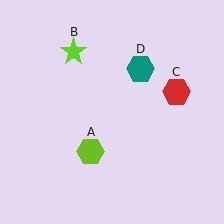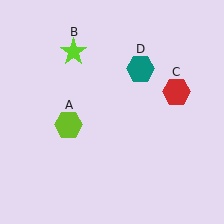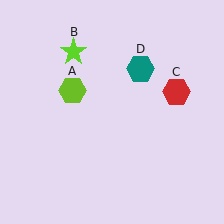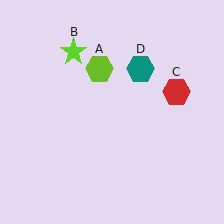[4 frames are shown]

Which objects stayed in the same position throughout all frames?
Lime star (object B) and red hexagon (object C) and teal hexagon (object D) remained stationary.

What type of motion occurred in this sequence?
The lime hexagon (object A) rotated clockwise around the center of the scene.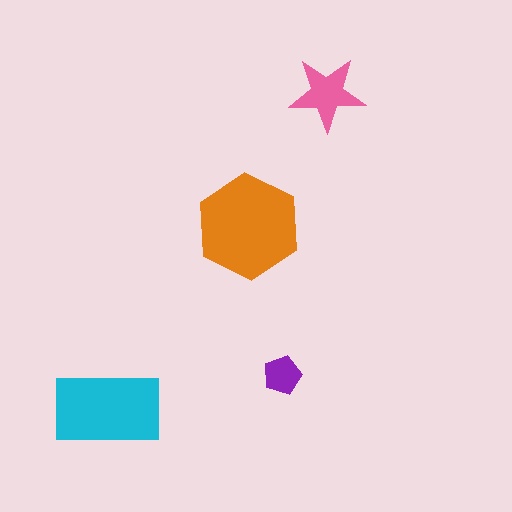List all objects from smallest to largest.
The purple pentagon, the pink star, the cyan rectangle, the orange hexagon.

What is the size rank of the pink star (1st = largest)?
3rd.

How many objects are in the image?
There are 4 objects in the image.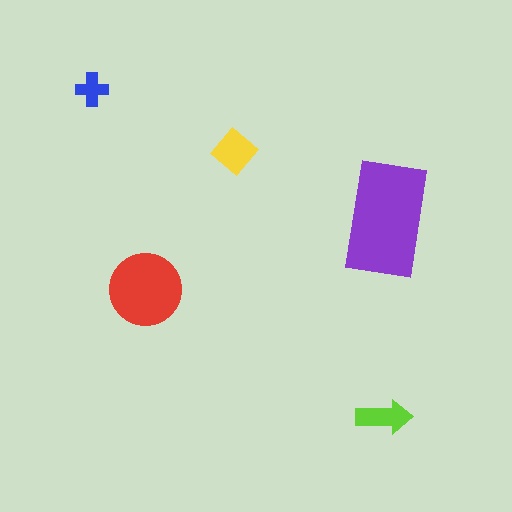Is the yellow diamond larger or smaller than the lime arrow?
Larger.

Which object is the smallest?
The blue cross.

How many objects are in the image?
There are 5 objects in the image.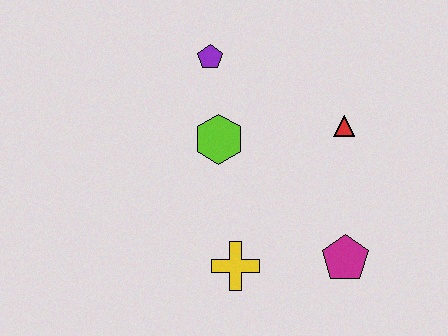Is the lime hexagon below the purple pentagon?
Yes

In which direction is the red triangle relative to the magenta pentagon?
The red triangle is above the magenta pentagon.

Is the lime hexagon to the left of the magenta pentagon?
Yes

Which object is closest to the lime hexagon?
The purple pentagon is closest to the lime hexagon.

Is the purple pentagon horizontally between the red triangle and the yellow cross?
No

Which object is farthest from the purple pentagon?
The magenta pentagon is farthest from the purple pentagon.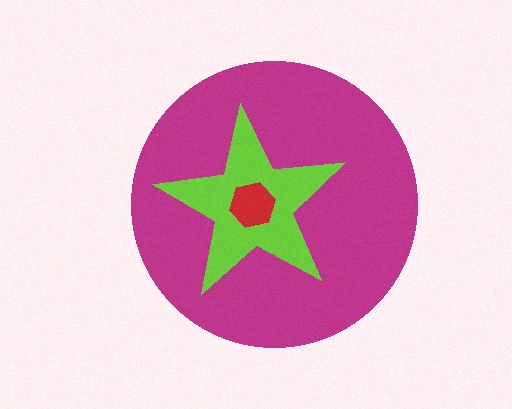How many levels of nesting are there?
3.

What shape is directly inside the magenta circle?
The lime star.